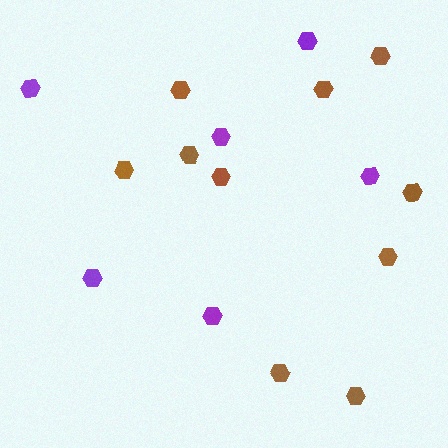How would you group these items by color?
There are 2 groups: one group of brown hexagons (10) and one group of purple hexagons (6).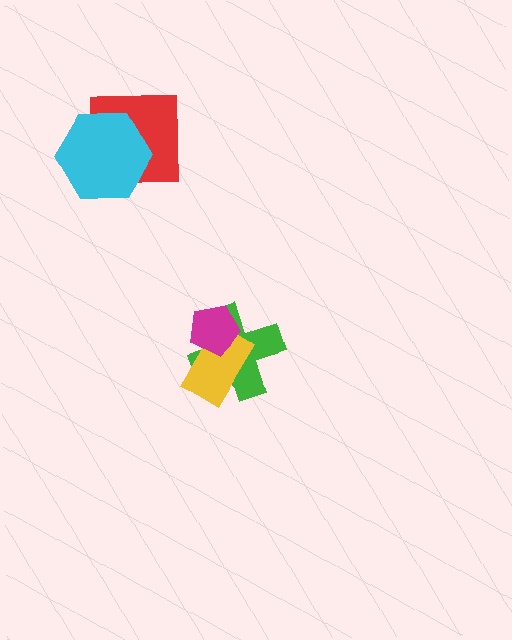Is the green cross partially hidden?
Yes, it is partially covered by another shape.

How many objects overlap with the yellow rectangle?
2 objects overlap with the yellow rectangle.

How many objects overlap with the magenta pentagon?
2 objects overlap with the magenta pentagon.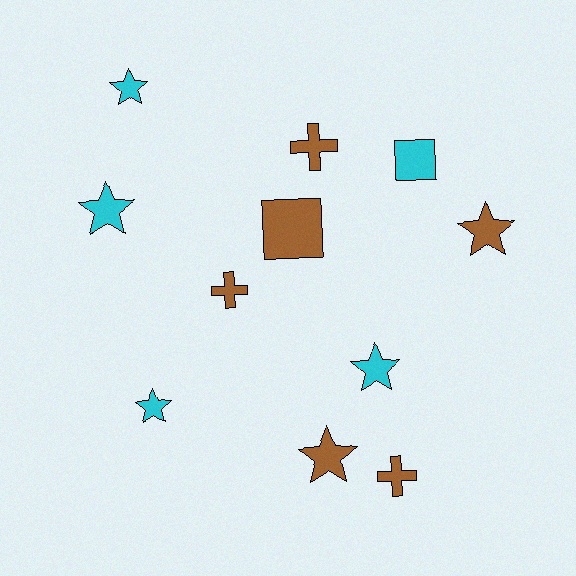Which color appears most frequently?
Brown, with 6 objects.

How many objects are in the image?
There are 11 objects.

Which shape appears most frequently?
Star, with 6 objects.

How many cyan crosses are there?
There are no cyan crosses.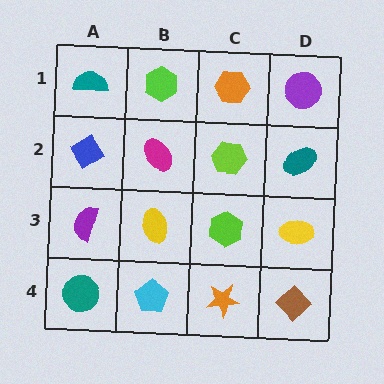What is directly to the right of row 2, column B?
A lime hexagon.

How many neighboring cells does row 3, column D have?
3.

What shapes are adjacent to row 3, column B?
A magenta ellipse (row 2, column B), a cyan pentagon (row 4, column B), a purple semicircle (row 3, column A), a lime hexagon (row 3, column C).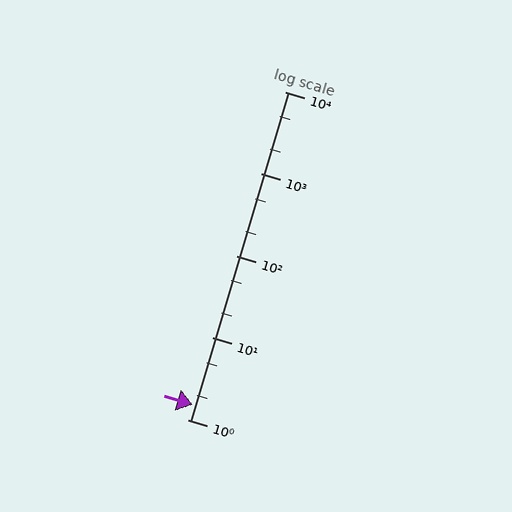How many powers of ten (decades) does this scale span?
The scale spans 4 decades, from 1 to 10000.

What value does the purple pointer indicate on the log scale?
The pointer indicates approximately 1.5.